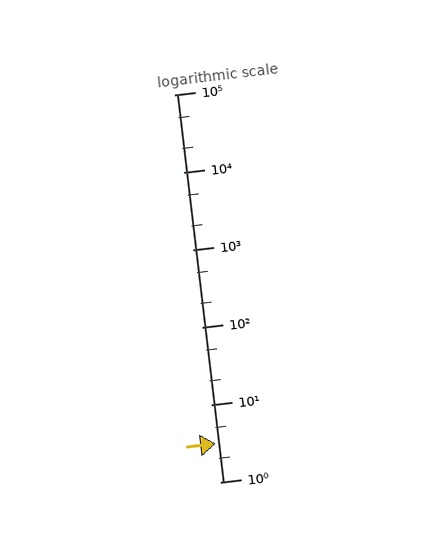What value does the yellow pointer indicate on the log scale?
The pointer indicates approximately 3.1.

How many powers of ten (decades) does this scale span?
The scale spans 5 decades, from 1 to 100000.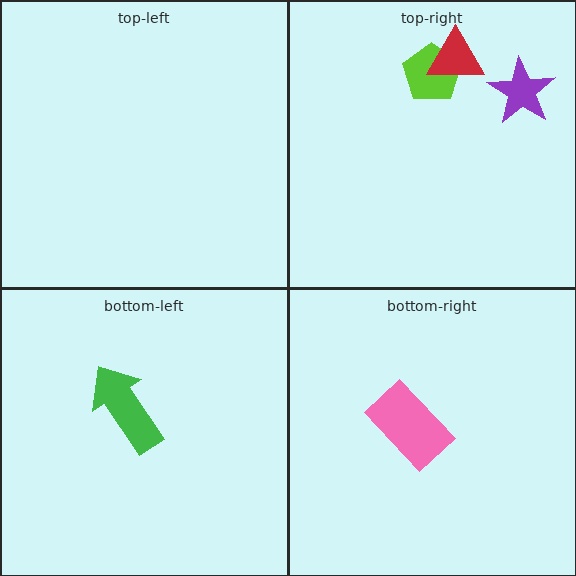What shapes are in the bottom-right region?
The pink rectangle.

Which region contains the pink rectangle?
The bottom-right region.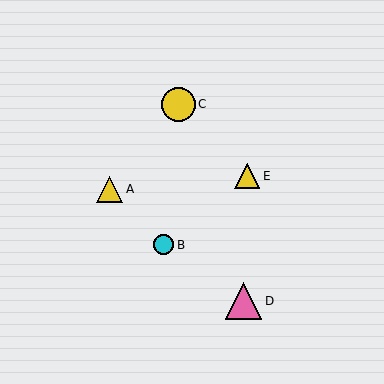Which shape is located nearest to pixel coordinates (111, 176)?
The yellow triangle (labeled A) at (110, 189) is nearest to that location.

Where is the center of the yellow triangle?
The center of the yellow triangle is at (110, 189).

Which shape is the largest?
The pink triangle (labeled D) is the largest.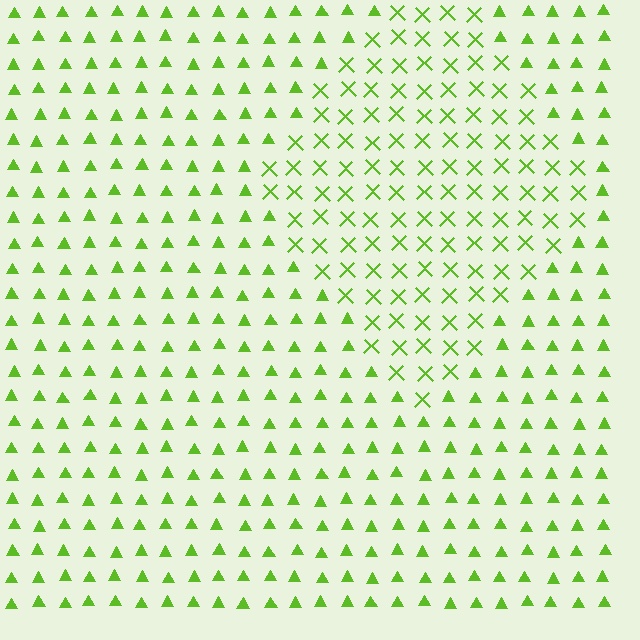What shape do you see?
I see a diamond.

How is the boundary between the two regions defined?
The boundary is defined by a change in element shape: X marks inside vs. triangles outside. All elements share the same color and spacing.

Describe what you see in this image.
The image is filled with small lime elements arranged in a uniform grid. A diamond-shaped region contains X marks, while the surrounding area contains triangles. The boundary is defined purely by the change in element shape.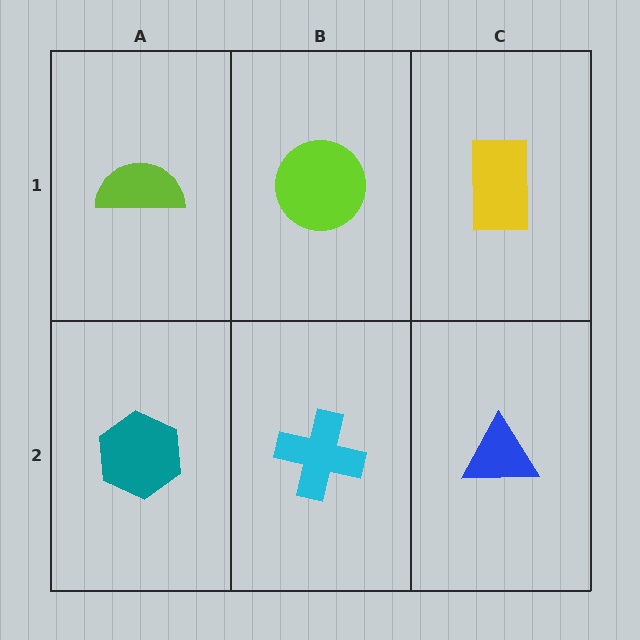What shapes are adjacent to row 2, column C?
A yellow rectangle (row 1, column C), a cyan cross (row 2, column B).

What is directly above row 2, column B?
A lime circle.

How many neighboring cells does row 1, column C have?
2.